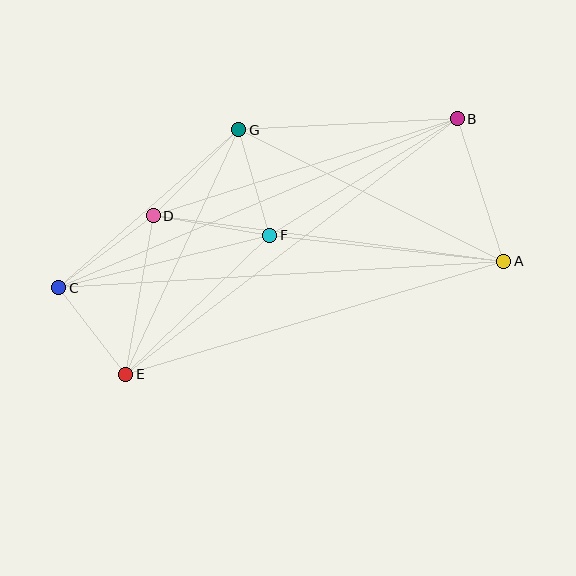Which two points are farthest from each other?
Points A and C are farthest from each other.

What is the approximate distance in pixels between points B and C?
The distance between B and C is approximately 433 pixels.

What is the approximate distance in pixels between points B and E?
The distance between B and E is approximately 419 pixels.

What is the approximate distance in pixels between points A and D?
The distance between A and D is approximately 353 pixels.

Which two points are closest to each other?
Points C and E are closest to each other.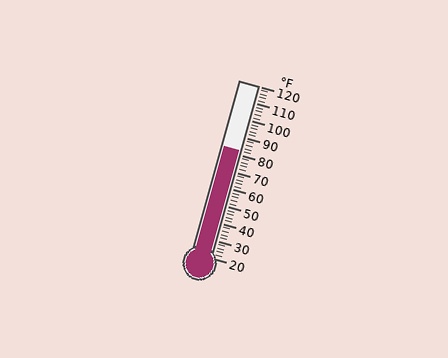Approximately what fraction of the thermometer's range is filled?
The thermometer is filled to approximately 60% of its range.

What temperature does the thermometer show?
The thermometer shows approximately 82°F.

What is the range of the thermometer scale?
The thermometer scale ranges from 20°F to 120°F.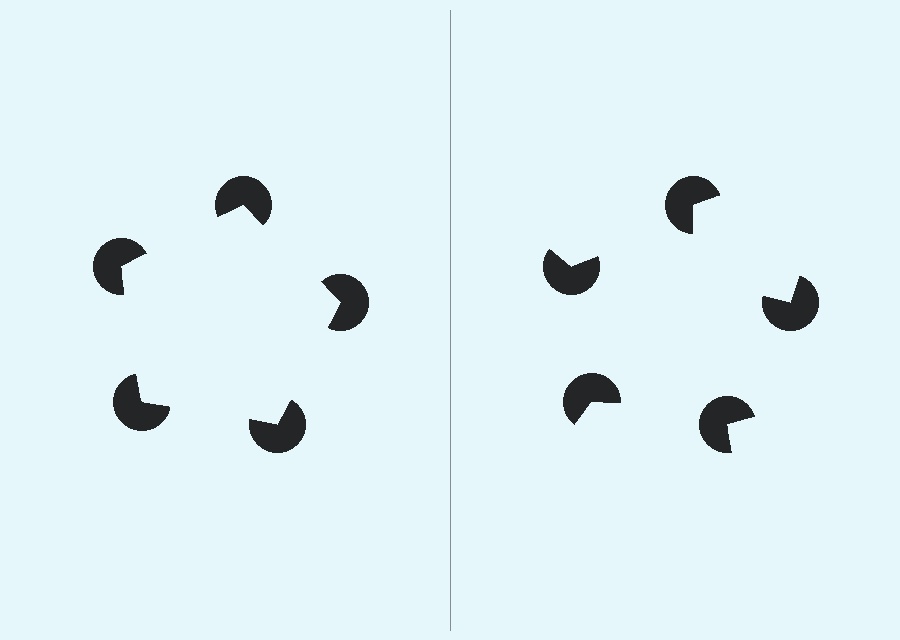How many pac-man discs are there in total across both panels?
10 — 5 on each side.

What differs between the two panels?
The pac-man discs are positioned identically on both sides; only the wedge orientations differ. On the left they align to a pentagon; on the right they are misaligned.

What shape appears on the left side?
An illusory pentagon.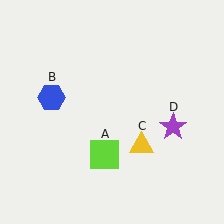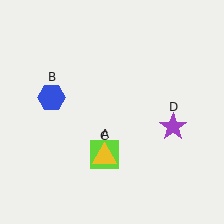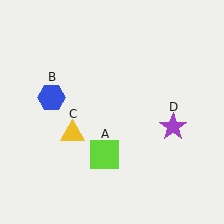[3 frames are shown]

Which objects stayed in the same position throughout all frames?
Lime square (object A) and blue hexagon (object B) and purple star (object D) remained stationary.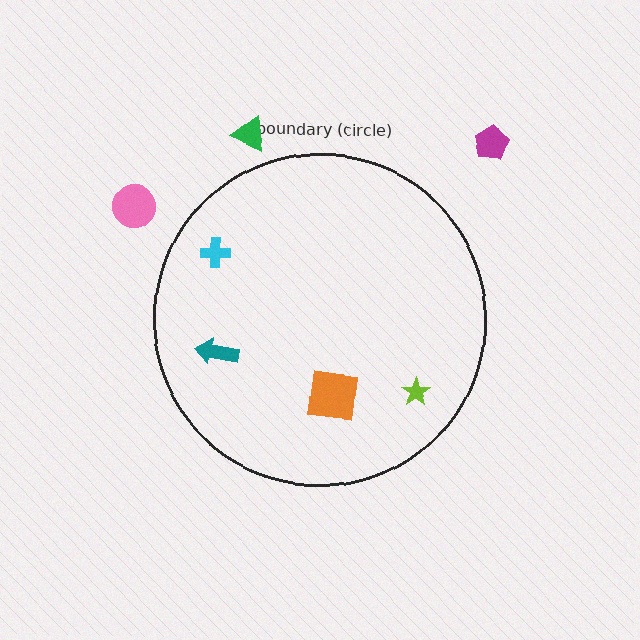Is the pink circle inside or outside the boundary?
Outside.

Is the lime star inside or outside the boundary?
Inside.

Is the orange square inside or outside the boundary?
Inside.